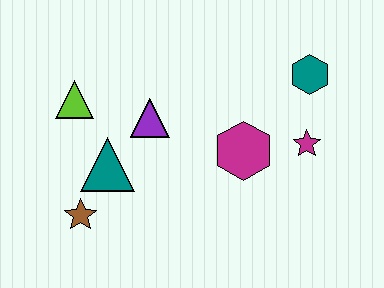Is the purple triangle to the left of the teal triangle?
No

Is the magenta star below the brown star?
No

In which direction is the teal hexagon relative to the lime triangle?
The teal hexagon is to the right of the lime triangle.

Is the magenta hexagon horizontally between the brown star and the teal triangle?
No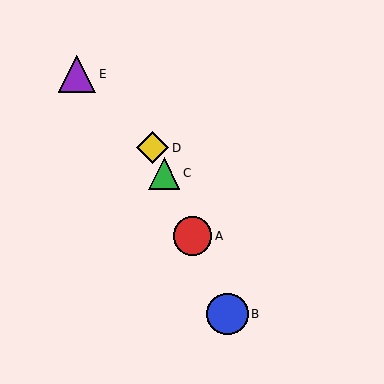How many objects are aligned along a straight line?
4 objects (A, B, C, D) are aligned along a straight line.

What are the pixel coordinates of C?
Object C is at (164, 173).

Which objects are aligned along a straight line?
Objects A, B, C, D are aligned along a straight line.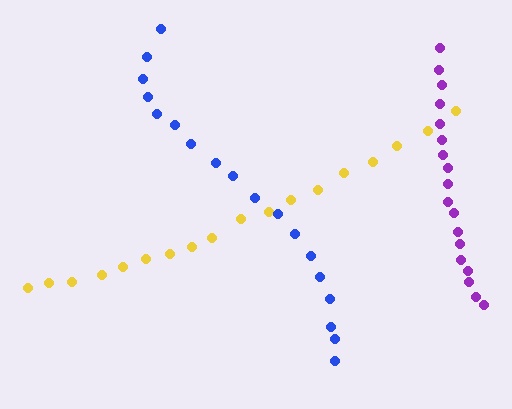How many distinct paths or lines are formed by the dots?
There are 3 distinct paths.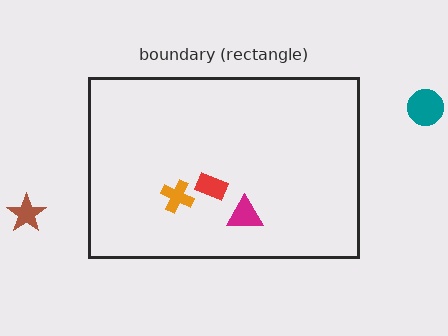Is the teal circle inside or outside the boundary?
Outside.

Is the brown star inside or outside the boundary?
Outside.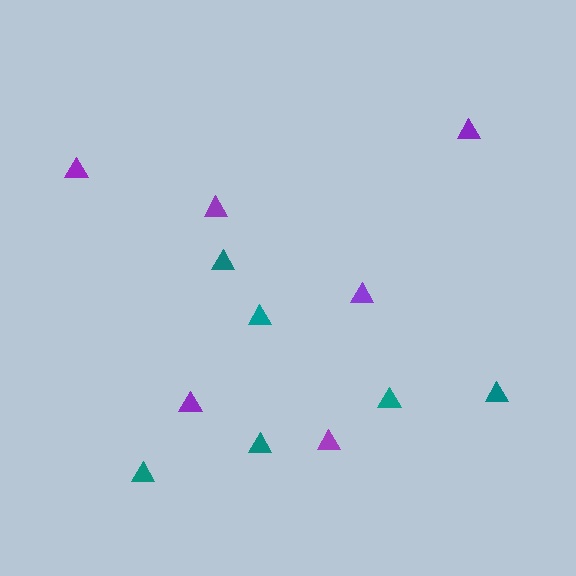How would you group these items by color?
There are 2 groups: one group of purple triangles (6) and one group of teal triangles (6).